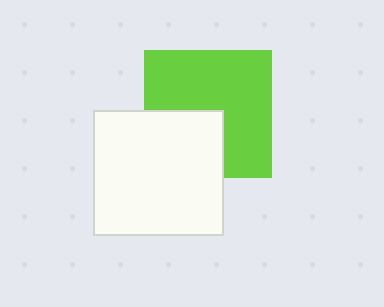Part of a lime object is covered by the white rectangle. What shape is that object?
It is a square.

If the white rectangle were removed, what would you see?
You would see the complete lime square.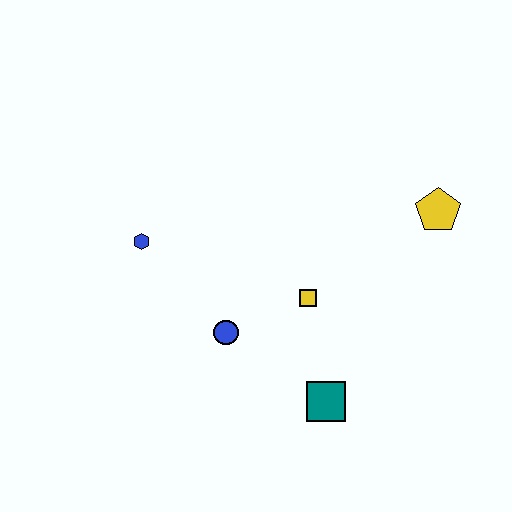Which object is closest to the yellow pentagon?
The yellow square is closest to the yellow pentagon.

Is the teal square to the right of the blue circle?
Yes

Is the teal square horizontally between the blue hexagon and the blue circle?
No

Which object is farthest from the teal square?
The blue hexagon is farthest from the teal square.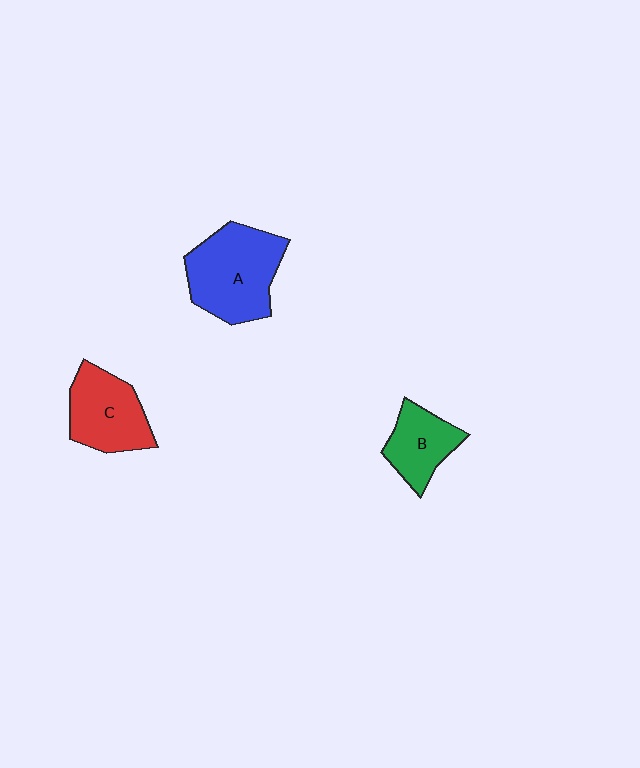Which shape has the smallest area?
Shape B (green).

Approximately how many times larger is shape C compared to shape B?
Approximately 1.3 times.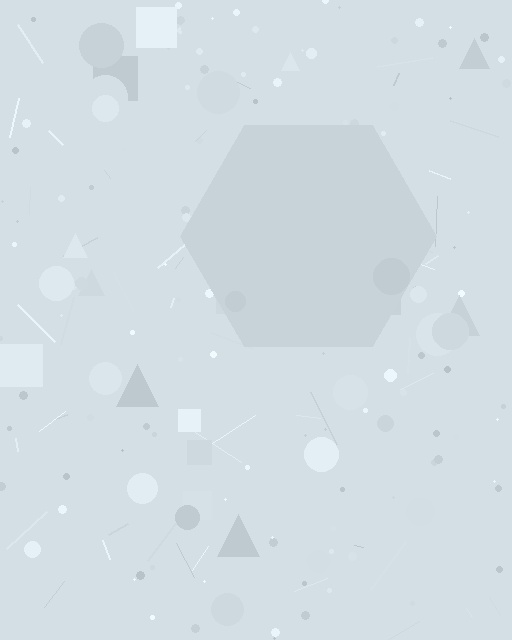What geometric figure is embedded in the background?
A hexagon is embedded in the background.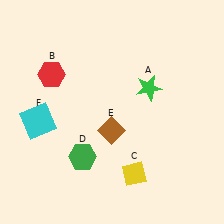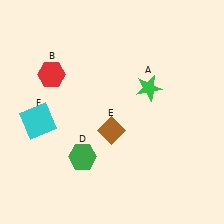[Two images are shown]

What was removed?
The yellow diamond (C) was removed in Image 2.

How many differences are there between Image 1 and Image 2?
There is 1 difference between the two images.